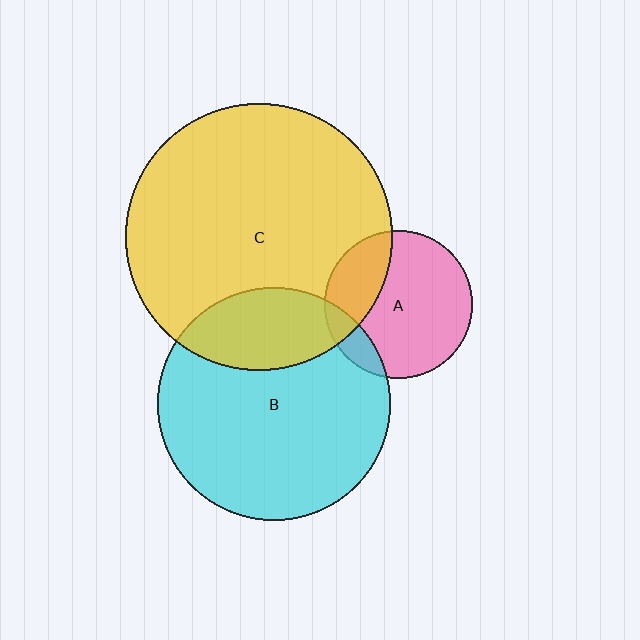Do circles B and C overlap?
Yes.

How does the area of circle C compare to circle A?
Approximately 3.2 times.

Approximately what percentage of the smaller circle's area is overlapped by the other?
Approximately 25%.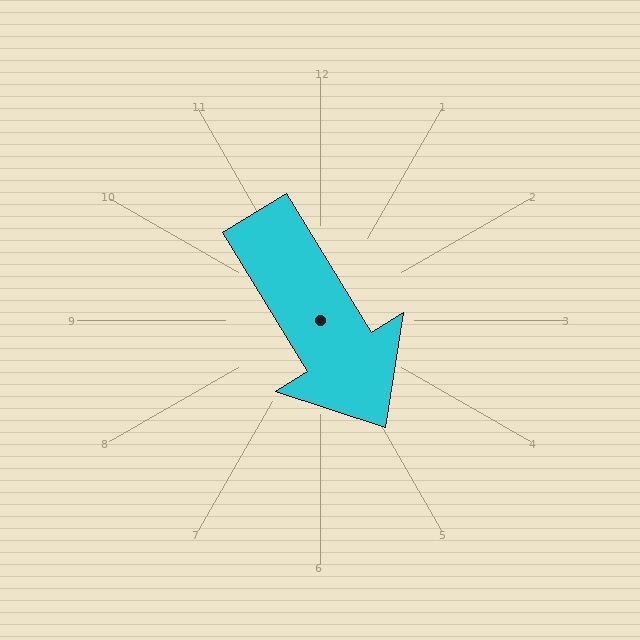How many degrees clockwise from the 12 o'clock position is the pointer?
Approximately 149 degrees.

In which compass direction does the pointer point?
Southeast.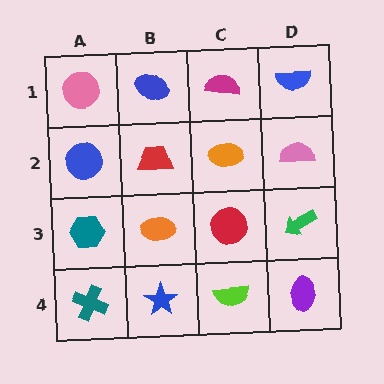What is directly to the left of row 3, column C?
An orange ellipse.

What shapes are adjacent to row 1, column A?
A blue circle (row 2, column A), a blue ellipse (row 1, column B).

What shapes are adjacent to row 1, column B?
A red trapezoid (row 2, column B), a pink circle (row 1, column A), a magenta semicircle (row 1, column C).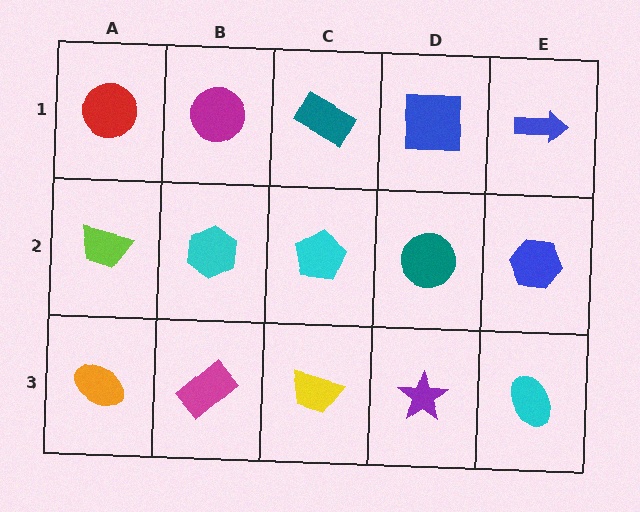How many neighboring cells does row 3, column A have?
2.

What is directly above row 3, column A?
A lime trapezoid.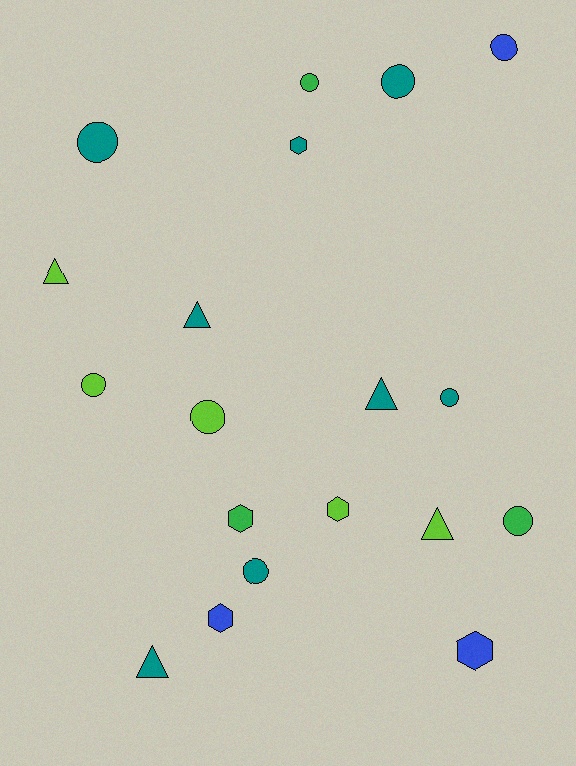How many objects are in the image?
There are 19 objects.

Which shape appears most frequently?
Circle, with 9 objects.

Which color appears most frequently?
Teal, with 8 objects.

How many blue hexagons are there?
There are 2 blue hexagons.